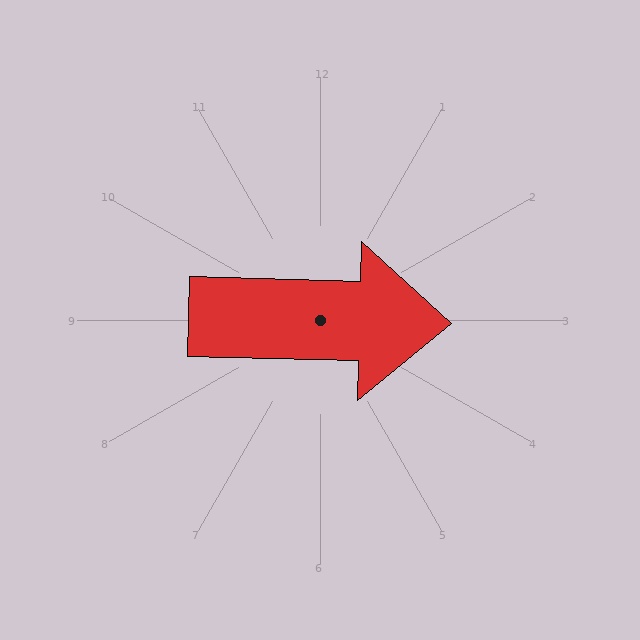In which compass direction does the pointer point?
East.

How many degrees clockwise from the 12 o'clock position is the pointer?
Approximately 91 degrees.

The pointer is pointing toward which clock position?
Roughly 3 o'clock.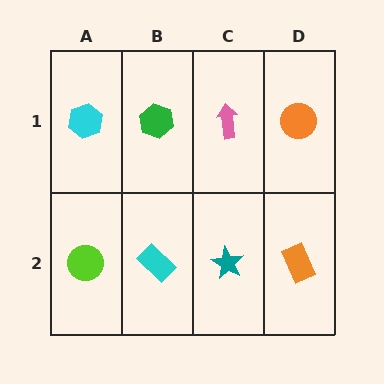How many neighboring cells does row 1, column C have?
3.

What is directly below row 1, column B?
A cyan rectangle.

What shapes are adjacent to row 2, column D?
An orange circle (row 1, column D), a teal star (row 2, column C).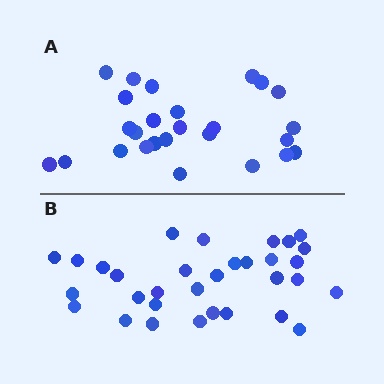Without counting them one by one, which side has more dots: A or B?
Region B (the bottom region) has more dots.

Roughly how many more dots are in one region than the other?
Region B has about 6 more dots than region A.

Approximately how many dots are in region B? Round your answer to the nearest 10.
About 30 dots. (The exact count is 32, which rounds to 30.)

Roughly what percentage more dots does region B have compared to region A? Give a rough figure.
About 25% more.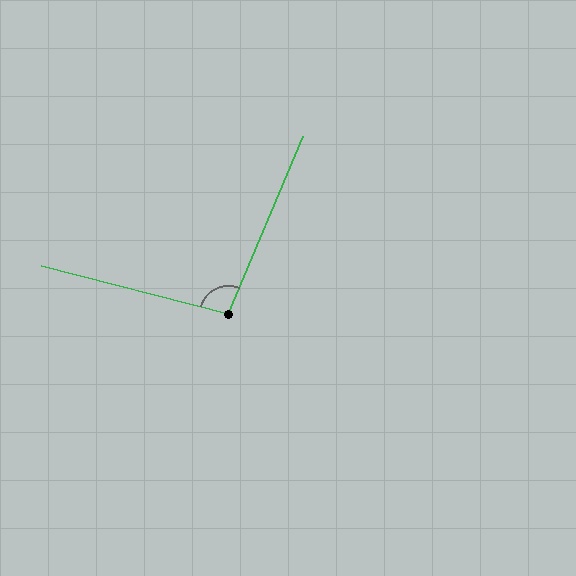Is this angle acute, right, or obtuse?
It is obtuse.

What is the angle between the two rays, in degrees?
Approximately 99 degrees.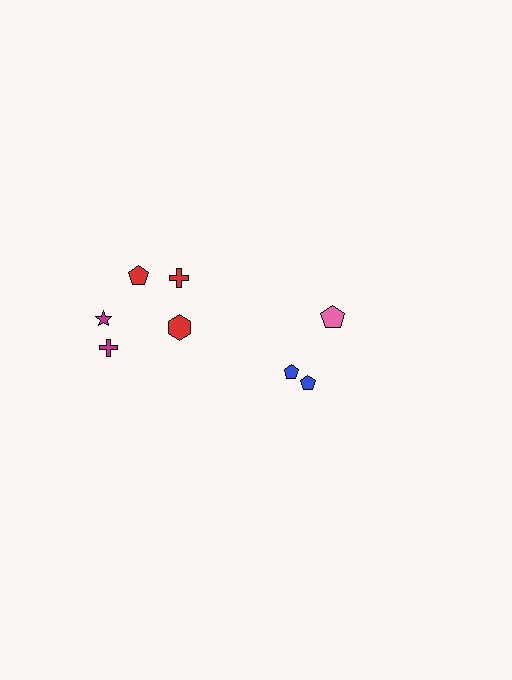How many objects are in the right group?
There are 3 objects.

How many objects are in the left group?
There are 5 objects.